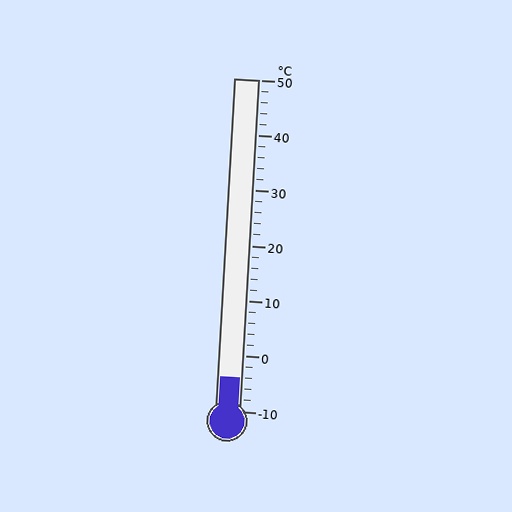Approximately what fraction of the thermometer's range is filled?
The thermometer is filled to approximately 10% of its range.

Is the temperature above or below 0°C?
The temperature is below 0°C.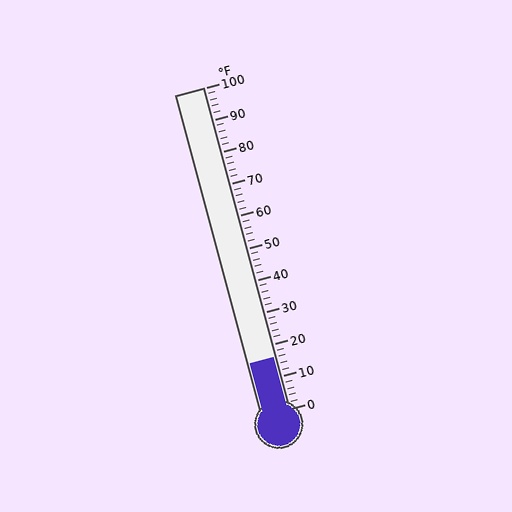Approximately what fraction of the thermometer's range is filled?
The thermometer is filled to approximately 15% of its range.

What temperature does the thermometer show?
The thermometer shows approximately 16°F.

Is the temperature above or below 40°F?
The temperature is below 40°F.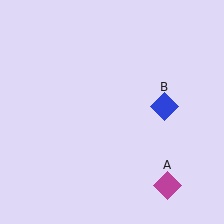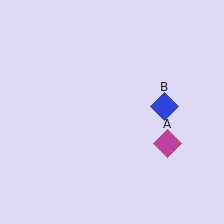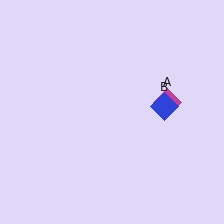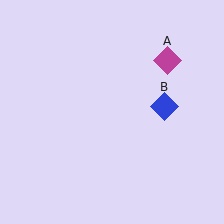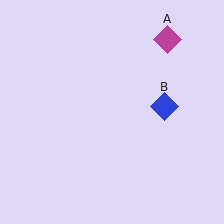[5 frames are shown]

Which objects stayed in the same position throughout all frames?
Blue diamond (object B) remained stationary.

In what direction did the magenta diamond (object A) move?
The magenta diamond (object A) moved up.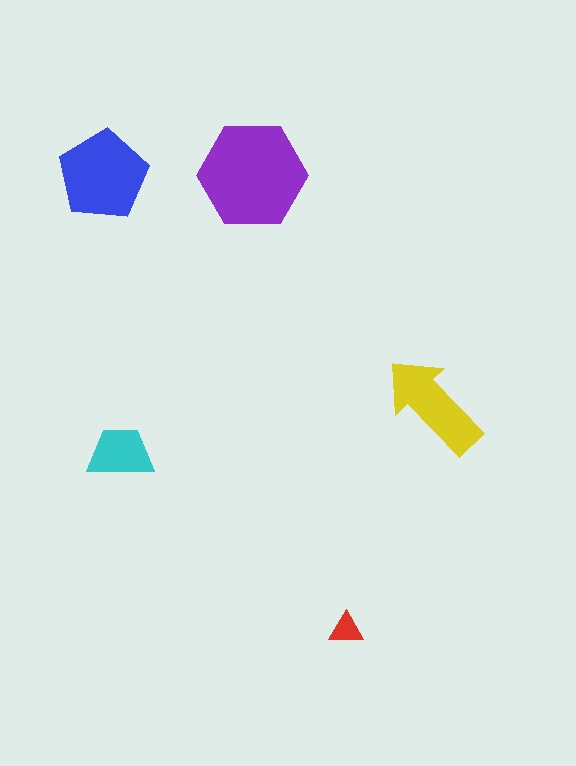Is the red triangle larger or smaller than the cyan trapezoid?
Smaller.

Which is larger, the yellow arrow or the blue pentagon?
The blue pentagon.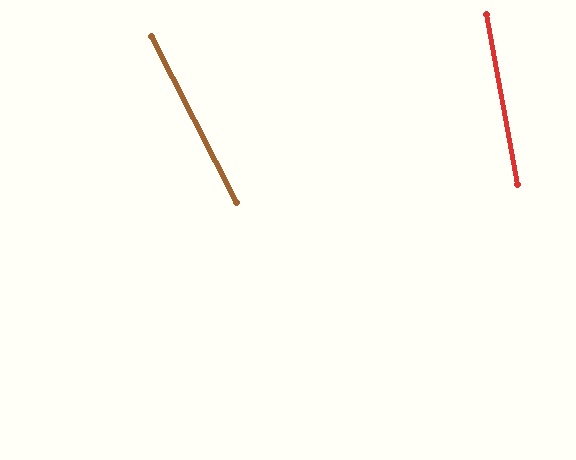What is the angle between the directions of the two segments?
Approximately 17 degrees.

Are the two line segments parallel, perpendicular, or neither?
Neither parallel nor perpendicular — they differ by about 17°.